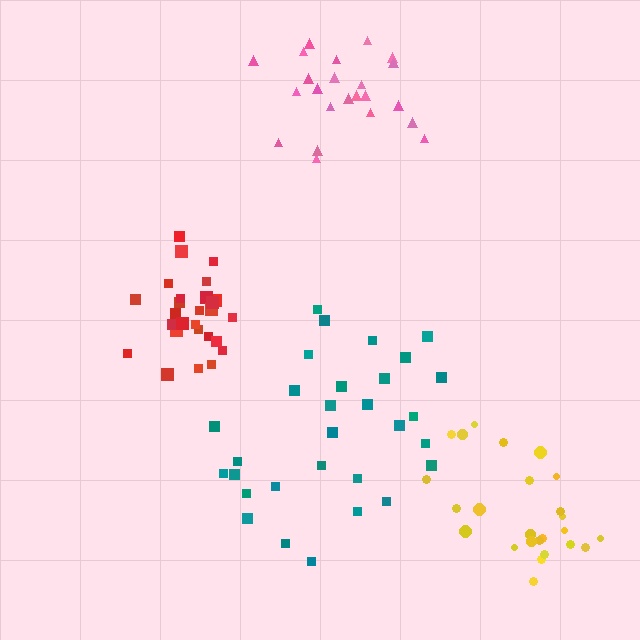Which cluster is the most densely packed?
Red.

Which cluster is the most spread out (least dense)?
Teal.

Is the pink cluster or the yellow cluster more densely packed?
Yellow.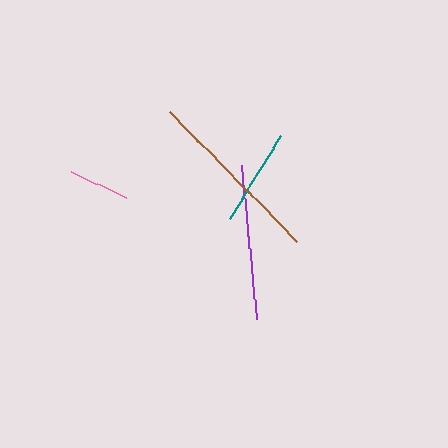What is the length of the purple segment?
The purple segment is approximately 156 pixels long.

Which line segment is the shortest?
The pink line is the shortest at approximately 62 pixels.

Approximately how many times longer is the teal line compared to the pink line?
The teal line is approximately 1.6 times the length of the pink line.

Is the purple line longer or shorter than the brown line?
The brown line is longer than the purple line.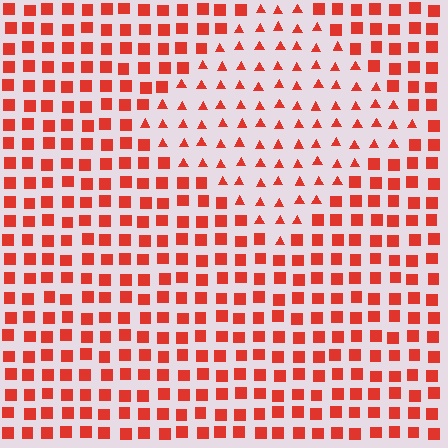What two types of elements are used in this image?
The image uses triangles inside the diamond region and squares outside it.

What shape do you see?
I see a diamond.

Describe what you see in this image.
The image is filled with small red elements arranged in a uniform grid. A diamond-shaped region contains triangles, while the surrounding area contains squares. The boundary is defined purely by the change in element shape.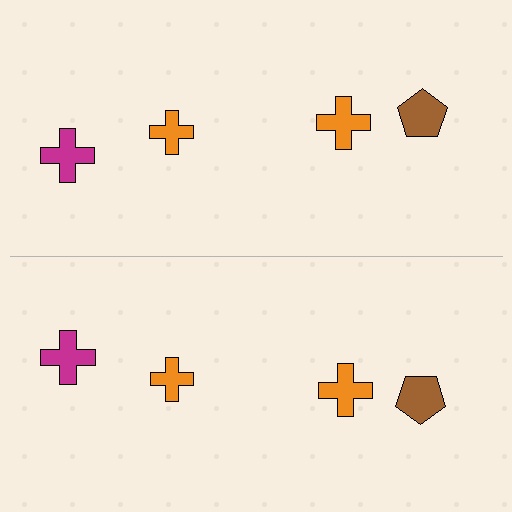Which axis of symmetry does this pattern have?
The pattern has a horizontal axis of symmetry running through the center of the image.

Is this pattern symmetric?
Yes, this pattern has bilateral (reflection) symmetry.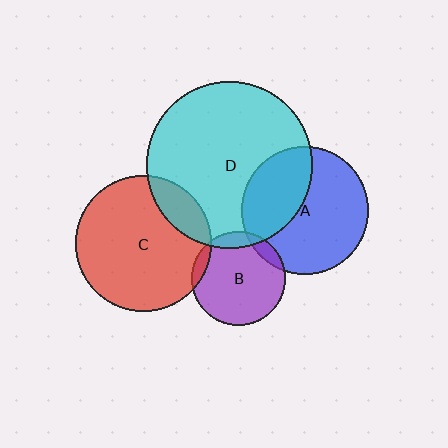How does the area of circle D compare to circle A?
Approximately 1.7 times.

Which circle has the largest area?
Circle D (cyan).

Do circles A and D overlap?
Yes.